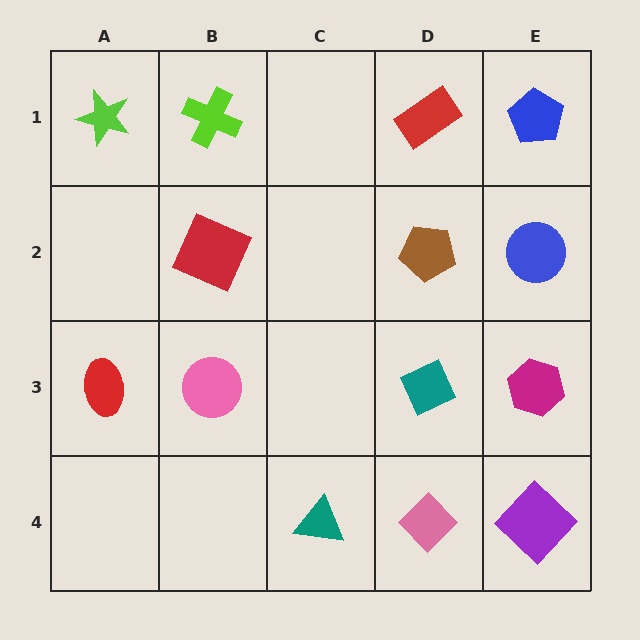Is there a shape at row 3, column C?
No, that cell is empty.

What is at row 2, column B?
A red square.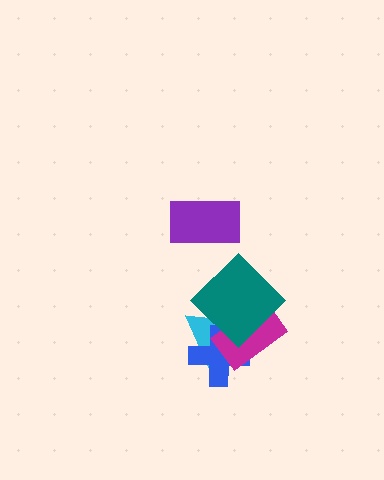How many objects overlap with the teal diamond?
3 objects overlap with the teal diamond.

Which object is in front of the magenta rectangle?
The teal diamond is in front of the magenta rectangle.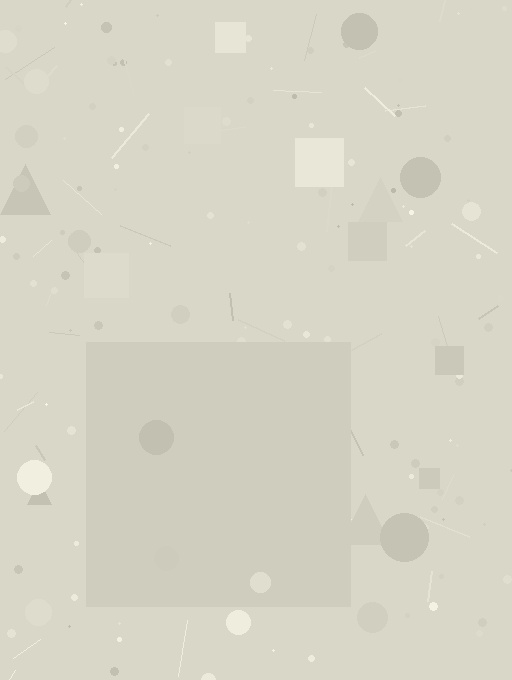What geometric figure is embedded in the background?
A square is embedded in the background.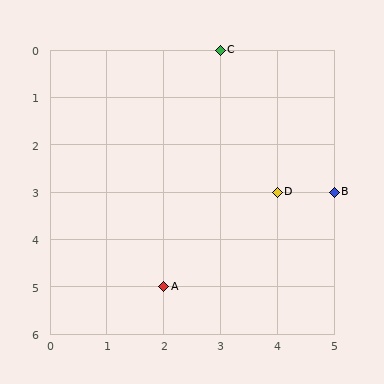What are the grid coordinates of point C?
Point C is at grid coordinates (3, 0).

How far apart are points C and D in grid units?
Points C and D are 1 column and 3 rows apart (about 3.2 grid units diagonally).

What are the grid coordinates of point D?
Point D is at grid coordinates (4, 3).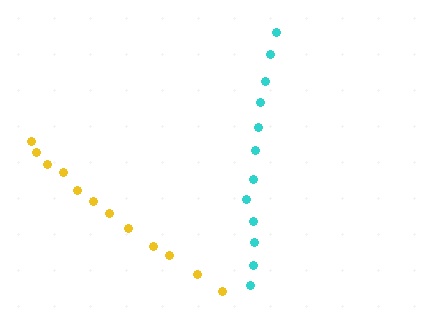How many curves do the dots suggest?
There are 2 distinct paths.